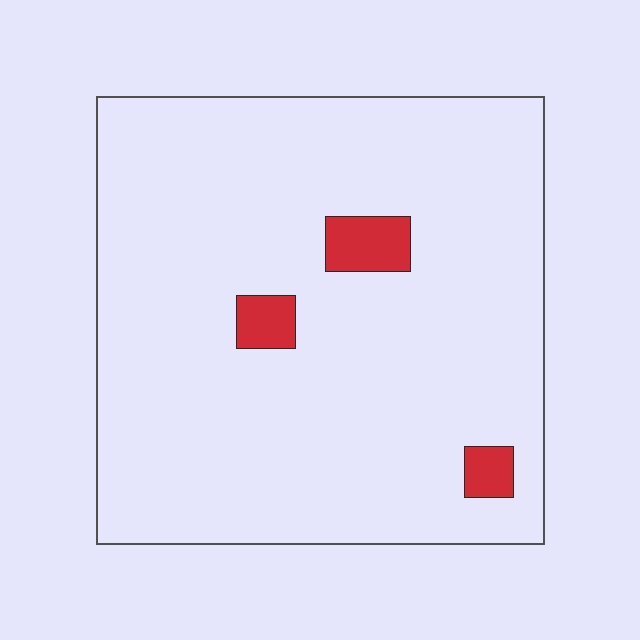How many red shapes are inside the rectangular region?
3.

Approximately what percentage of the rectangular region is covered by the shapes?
Approximately 5%.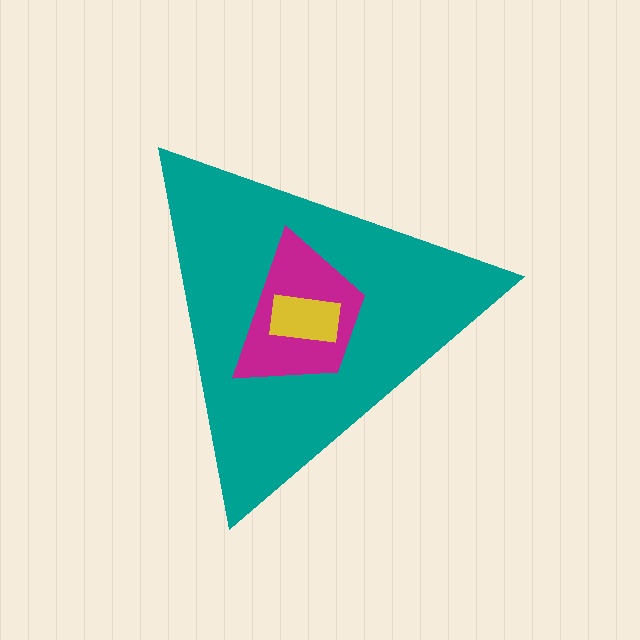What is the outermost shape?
The teal triangle.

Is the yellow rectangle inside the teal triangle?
Yes.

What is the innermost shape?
The yellow rectangle.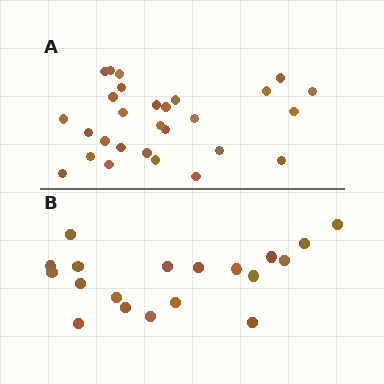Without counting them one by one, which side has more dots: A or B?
Region A (the top region) has more dots.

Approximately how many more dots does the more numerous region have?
Region A has roughly 8 or so more dots than region B.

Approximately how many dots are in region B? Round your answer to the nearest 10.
About 20 dots. (The exact count is 19, which rounds to 20.)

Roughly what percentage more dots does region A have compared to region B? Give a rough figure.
About 45% more.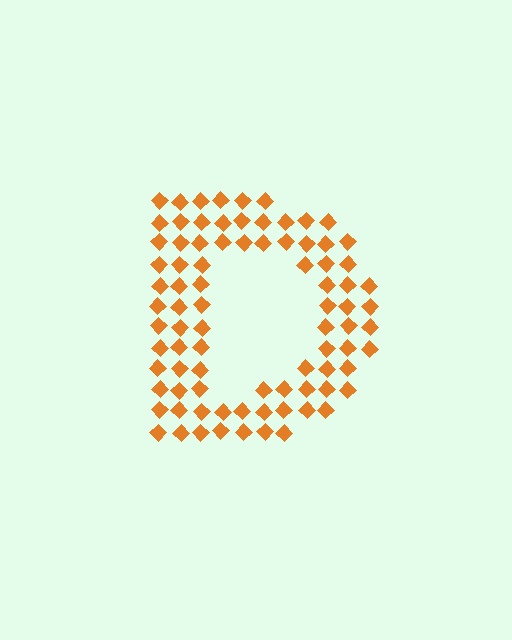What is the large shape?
The large shape is the letter D.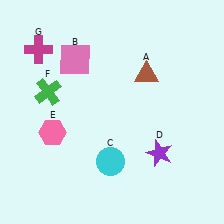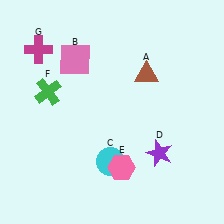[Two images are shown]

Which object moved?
The pink hexagon (E) moved right.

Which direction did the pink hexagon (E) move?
The pink hexagon (E) moved right.